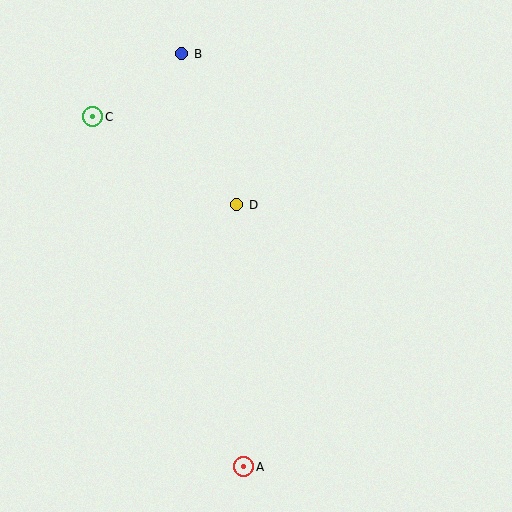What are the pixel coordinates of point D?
Point D is at (237, 205).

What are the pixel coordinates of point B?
Point B is at (182, 54).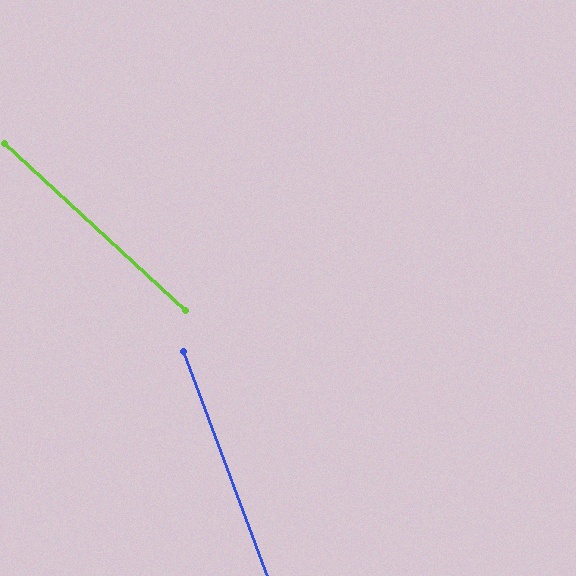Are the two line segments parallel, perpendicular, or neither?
Neither parallel nor perpendicular — they differ by about 27°.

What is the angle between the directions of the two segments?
Approximately 27 degrees.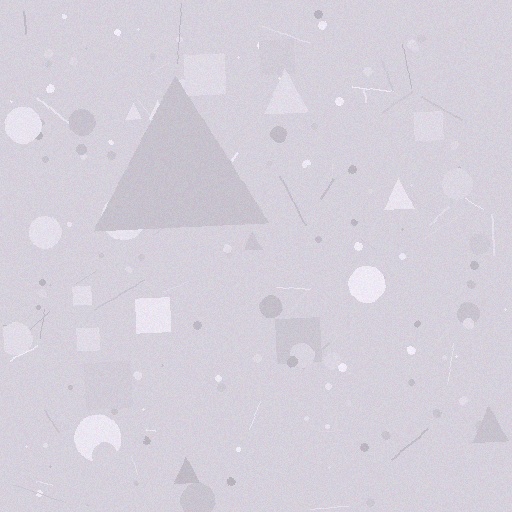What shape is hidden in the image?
A triangle is hidden in the image.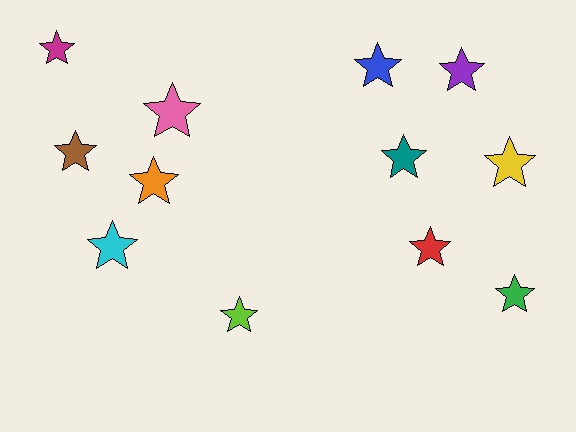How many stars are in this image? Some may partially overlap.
There are 12 stars.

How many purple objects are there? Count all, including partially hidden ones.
There is 1 purple object.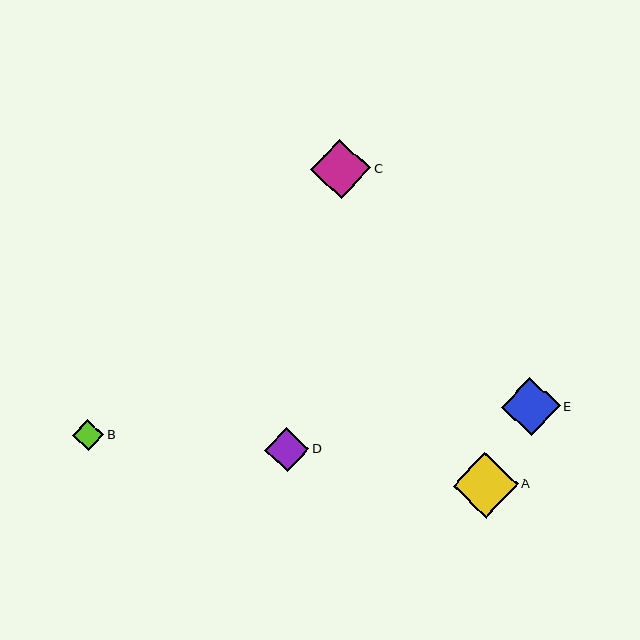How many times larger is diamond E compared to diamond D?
Diamond E is approximately 1.3 times the size of diamond D.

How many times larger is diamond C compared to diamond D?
Diamond C is approximately 1.4 times the size of diamond D.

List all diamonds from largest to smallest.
From largest to smallest: A, C, E, D, B.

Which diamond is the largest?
Diamond A is the largest with a size of approximately 65 pixels.